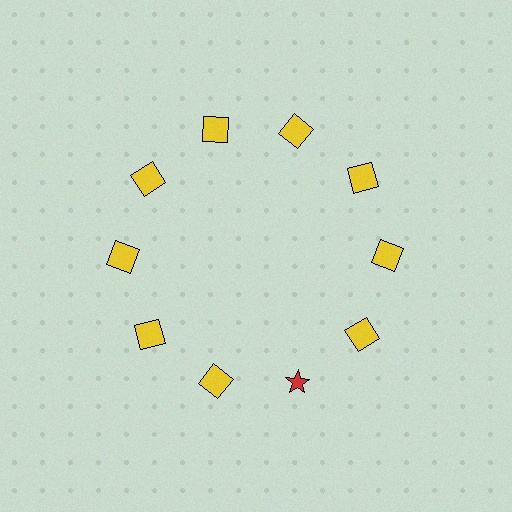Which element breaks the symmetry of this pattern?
The red star at roughly the 5 o'clock position breaks the symmetry. All other shapes are yellow squares.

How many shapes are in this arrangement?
There are 10 shapes arranged in a ring pattern.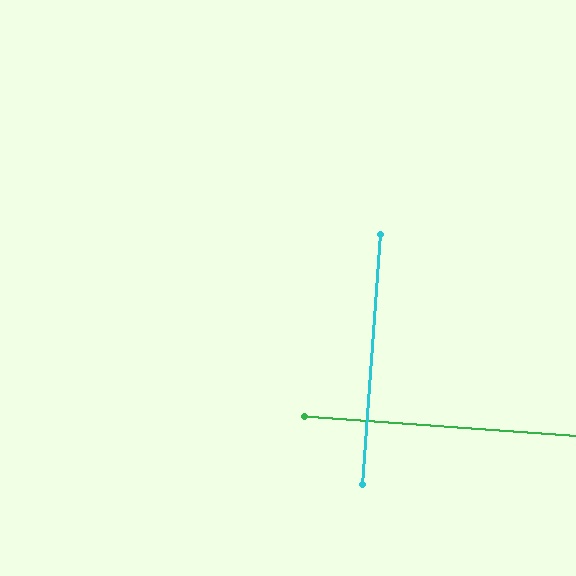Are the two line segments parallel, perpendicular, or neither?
Perpendicular — they meet at approximately 90°.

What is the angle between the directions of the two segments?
Approximately 90 degrees.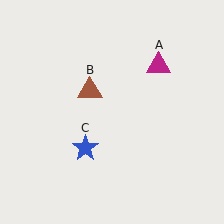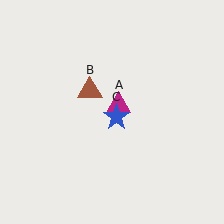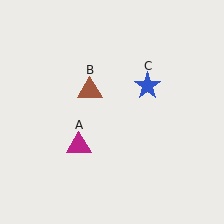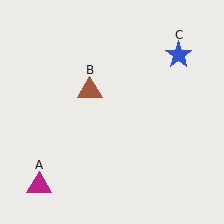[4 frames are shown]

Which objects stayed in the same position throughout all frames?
Brown triangle (object B) remained stationary.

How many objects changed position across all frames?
2 objects changed position: magenta triangle (object A), blue star (object C).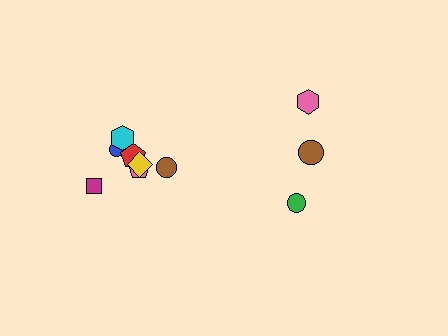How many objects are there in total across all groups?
There are 10 objects.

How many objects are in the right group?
There are 3 objects.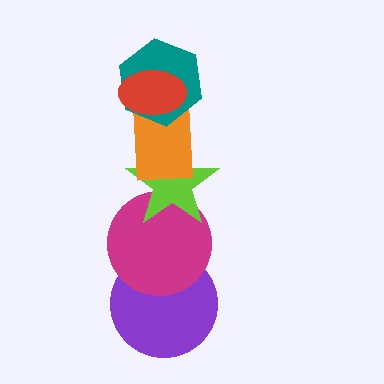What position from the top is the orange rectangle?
The orange rectangle is 3rd from the top.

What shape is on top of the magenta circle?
The lime star is on top of the magenta circle.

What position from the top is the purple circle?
The purple circle is 6th from the top.